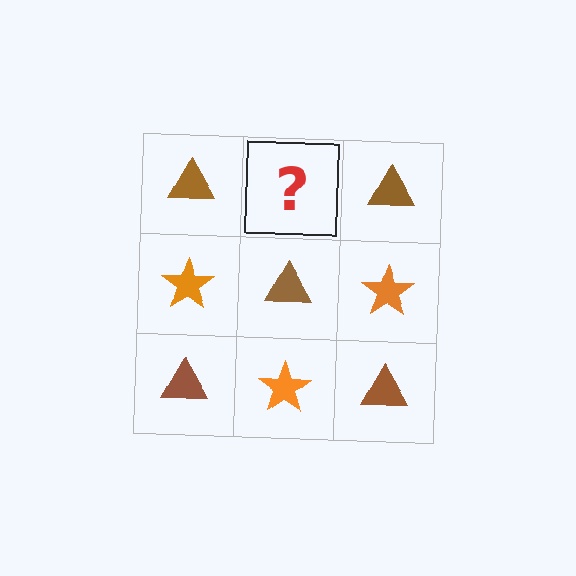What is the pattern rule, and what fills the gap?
The rule is that it alternates brown triangle and orange star in a checkerboard pattern. The gap should be filled with an orange star.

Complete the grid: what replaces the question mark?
The question mark should be replaced with an orange star.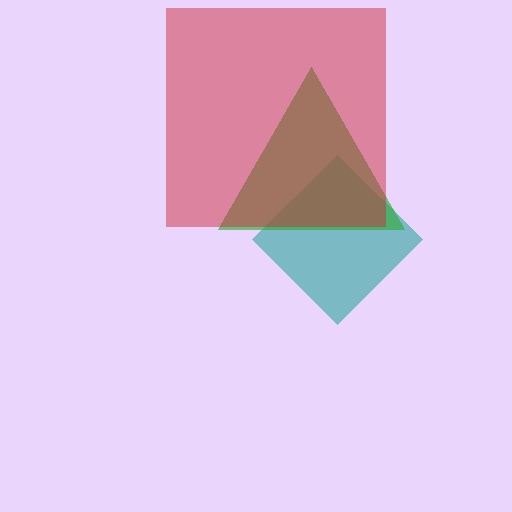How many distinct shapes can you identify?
There are 3 distinct shapes: a teal diamond, a green triangle, a red square.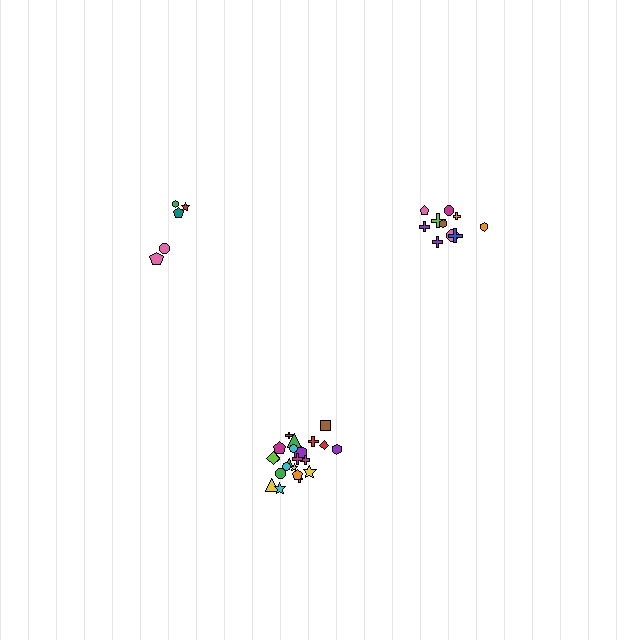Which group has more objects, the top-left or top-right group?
The top-right group.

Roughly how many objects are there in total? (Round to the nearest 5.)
Roughly 35 objects in total.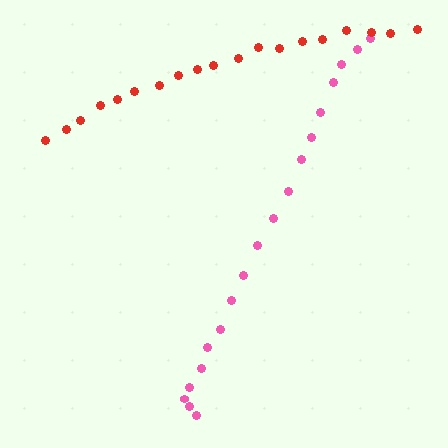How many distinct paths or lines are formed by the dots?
There are 2 distinct paths.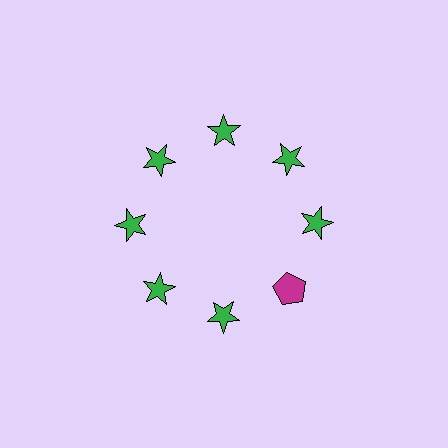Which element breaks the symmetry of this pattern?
The magenta pentagon at roughly the 4 o'clock position breaks the symmetry. All other shapes are green stars.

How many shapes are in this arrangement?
There are 8 shapes arranged in a ring pattern.